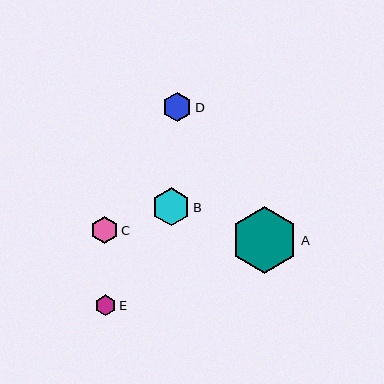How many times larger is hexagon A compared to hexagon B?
Hexagon A is approximately 1.7 times the size of hexagon B.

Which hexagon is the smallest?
Hexagon E is the smallest with a size of approximately 21 pixels.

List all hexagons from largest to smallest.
From largest to smallest: A, B, D, C, E.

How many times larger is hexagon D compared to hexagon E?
Hexagon D is approximately 1.4 times the size of hexagon E.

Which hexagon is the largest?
Hexagon A is the largest with a size of approximately 67 pixels.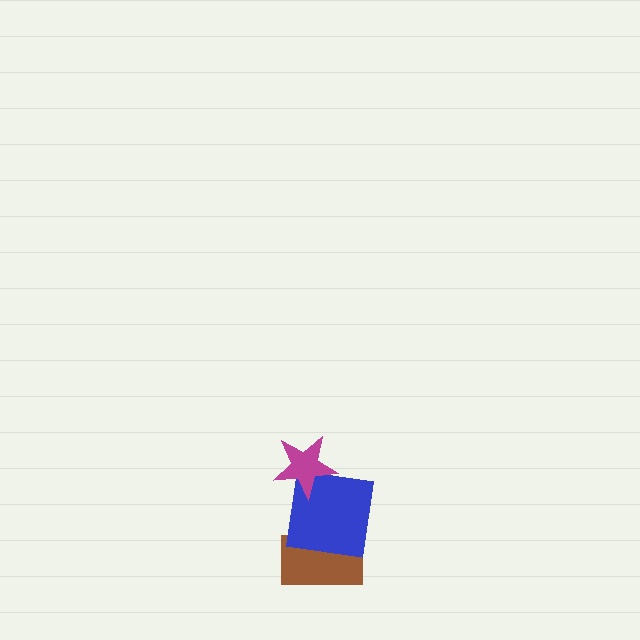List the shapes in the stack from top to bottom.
From top to bottom: the magenta star, the blue square, the brown rectangle.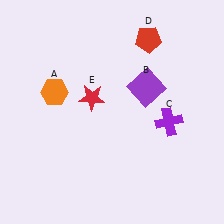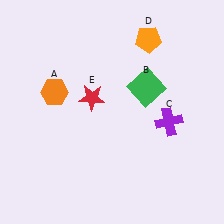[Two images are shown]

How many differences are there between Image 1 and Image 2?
There are 2 differences between the two images.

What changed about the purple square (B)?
In Image 1, B is purple. In Image 2, it changed to green.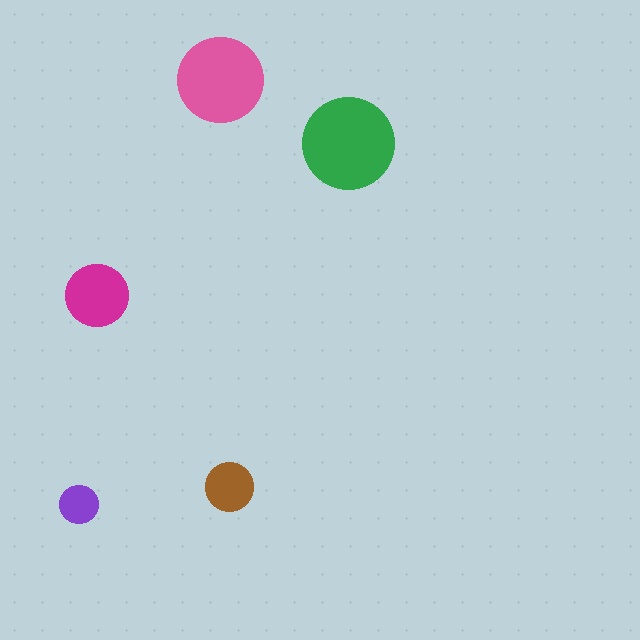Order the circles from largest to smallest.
the green one, the pink one, the magenta one, the brown one, the purple one.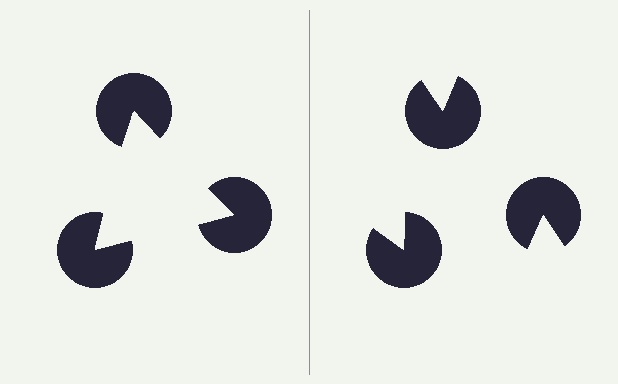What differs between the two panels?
The pac-man discs are positioned identically on both sides; only the wedge orientations differ. On the left they align to a triangle; on the right they are misaligned.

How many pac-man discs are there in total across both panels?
6 — 3 on each side.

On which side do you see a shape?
An illusory triangle appears on the left side. On the right side the wedge cuts are rotated, so no coherent shape forms.